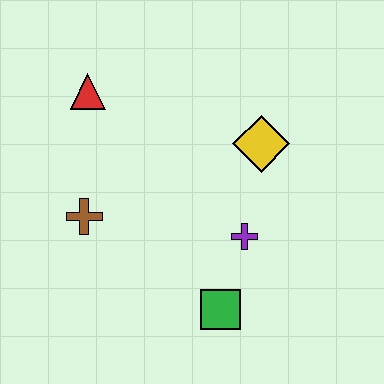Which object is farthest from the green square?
The red triangle is farthest from the green square.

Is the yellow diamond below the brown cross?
No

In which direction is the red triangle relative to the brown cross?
The red triangle is above the brown cross.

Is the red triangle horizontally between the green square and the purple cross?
No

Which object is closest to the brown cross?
The red triangle is closest to the brown cross.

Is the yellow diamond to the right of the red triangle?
Yes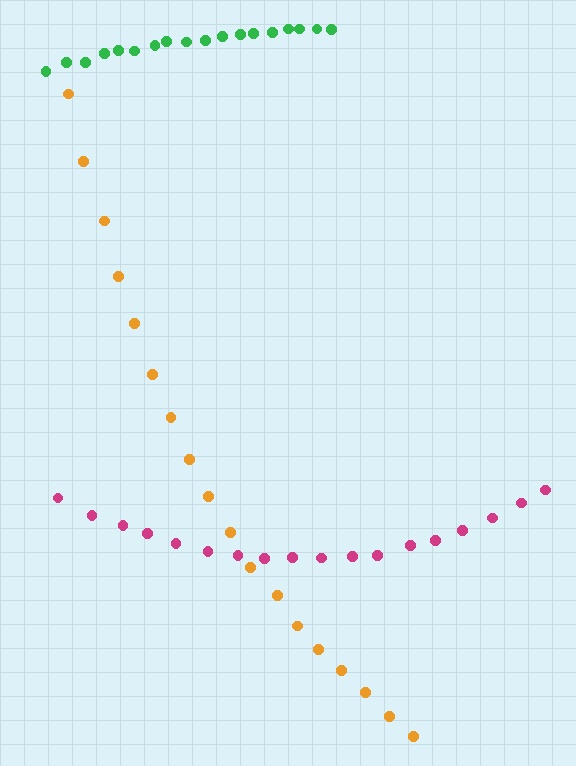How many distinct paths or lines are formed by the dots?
There are 3 distinct paths.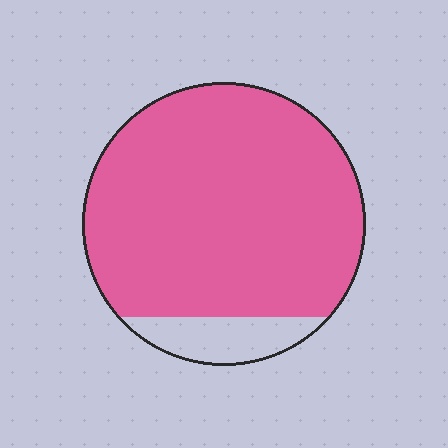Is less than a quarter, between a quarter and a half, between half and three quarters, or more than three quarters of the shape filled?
More than three quarters.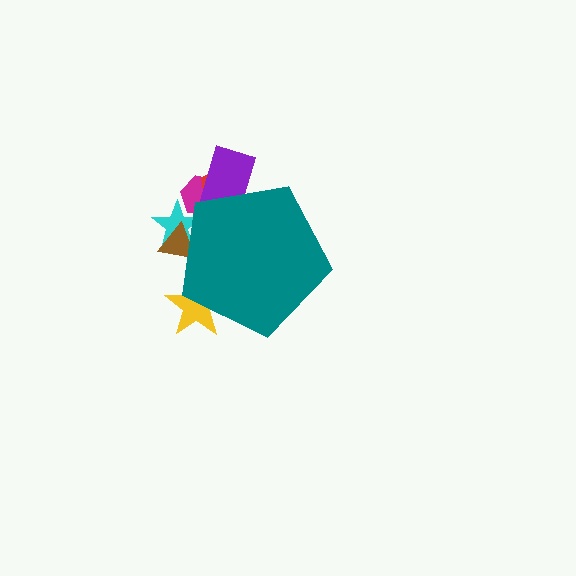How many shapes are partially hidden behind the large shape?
6 shapes are partially hidden.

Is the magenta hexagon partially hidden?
Yes, the magenta hexagon is partially hidden behind the teal pentagon.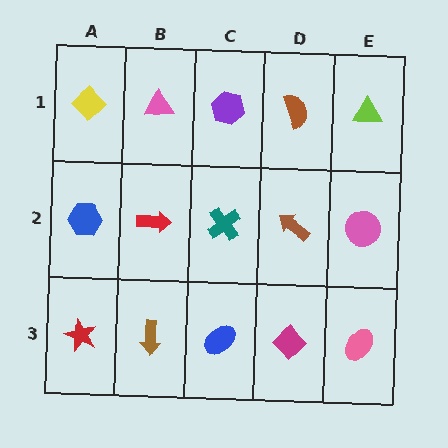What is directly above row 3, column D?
A brown arrow.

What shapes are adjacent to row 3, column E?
A pink circle (row 2, column E), a magenta diamond (row 3, column D).